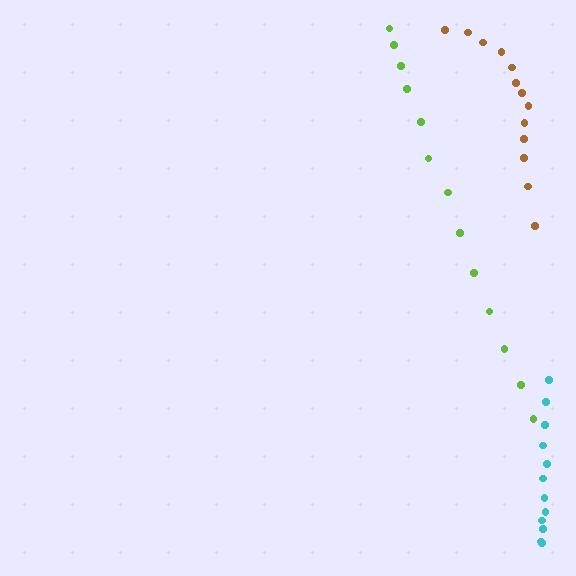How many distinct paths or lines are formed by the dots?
There are 3 distinct paths.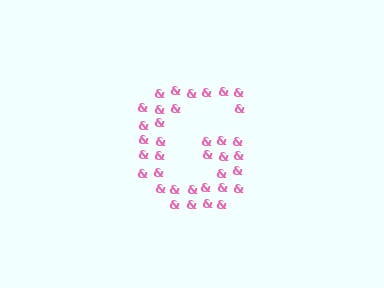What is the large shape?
The large shape is the letter G.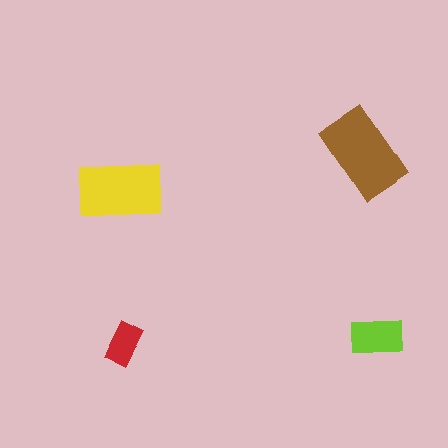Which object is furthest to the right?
The lime rectangle is rightmost.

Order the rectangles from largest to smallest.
the brown one, the yellow one, the lime one, the red one.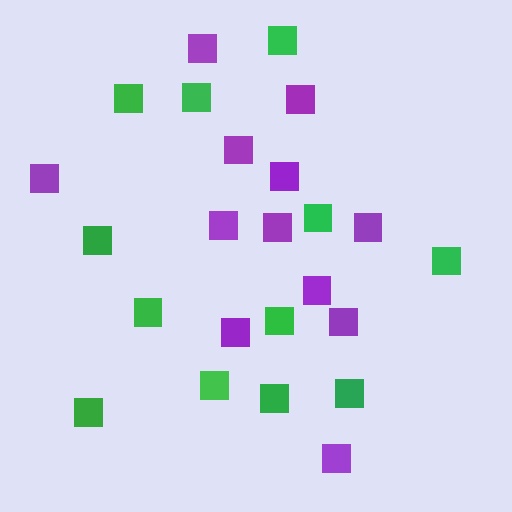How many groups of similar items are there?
There are 2 groups: one group of purple squares (12) and one group of green squares (12).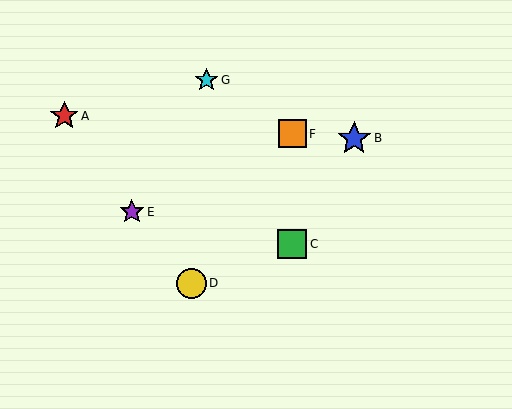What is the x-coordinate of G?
Object G is at x≈206.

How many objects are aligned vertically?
2 objects (C, F) are aligned vertically.